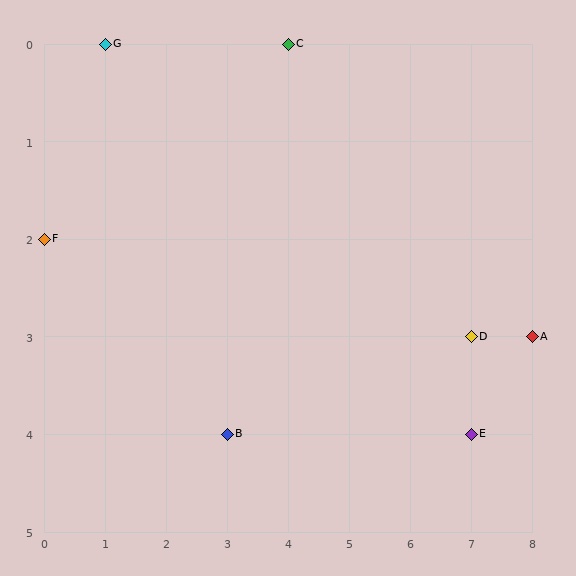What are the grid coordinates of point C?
Point C is at grid coordinates (4, 0).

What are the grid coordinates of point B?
Point B is at grid coordinates (3, 4).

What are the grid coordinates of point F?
Point F is at grid coordinates (0, 2).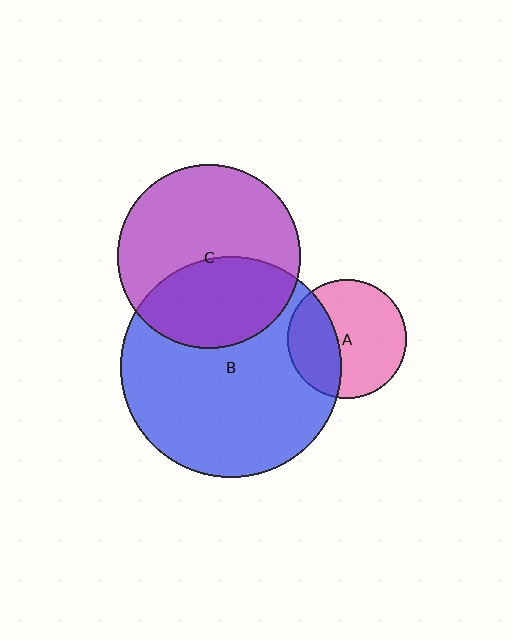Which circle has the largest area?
Circle B (blue).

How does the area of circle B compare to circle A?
Approximately 3.5 times.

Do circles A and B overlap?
Yes.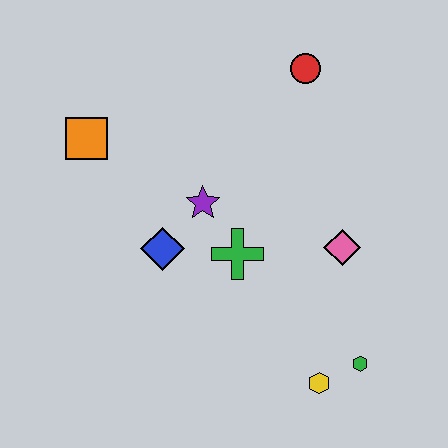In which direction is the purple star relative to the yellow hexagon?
The purple star is above the yellow hexagon.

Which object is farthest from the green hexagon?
The orange square is farthest from the green hexagon.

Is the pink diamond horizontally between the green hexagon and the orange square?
Yes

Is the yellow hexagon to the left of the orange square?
No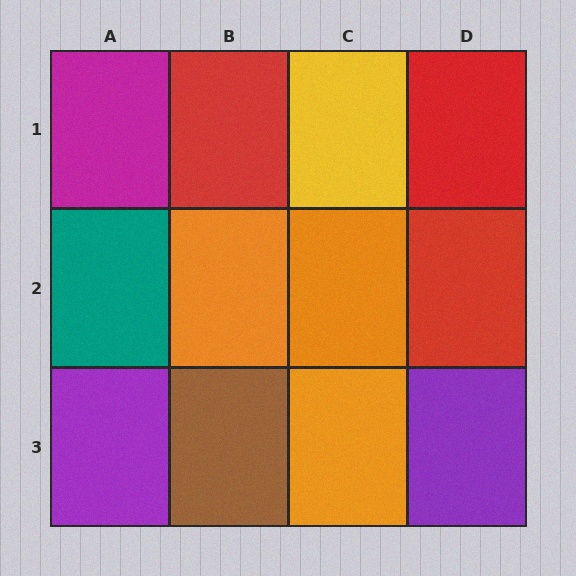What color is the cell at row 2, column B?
Orange.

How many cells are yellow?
1 cell is yellow.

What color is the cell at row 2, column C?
Orange.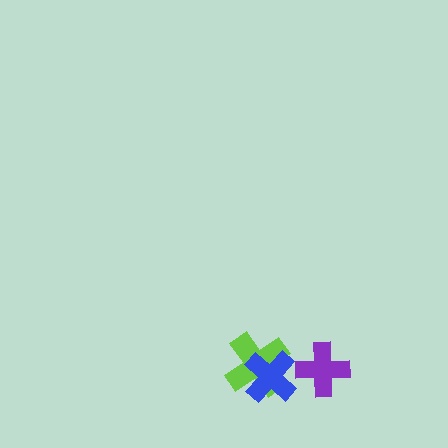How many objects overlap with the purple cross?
0 objects overlap with the purple cross.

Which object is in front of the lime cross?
The blue cross is in front of the lime cross.